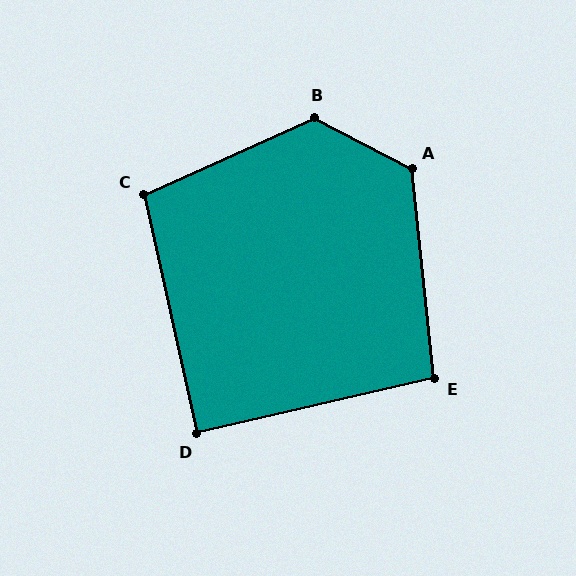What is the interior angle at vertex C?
Approximately 102 degrees (obtuse).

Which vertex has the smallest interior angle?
D, at approximately 90 degrees.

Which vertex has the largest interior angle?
B, at approximately 128 degrees.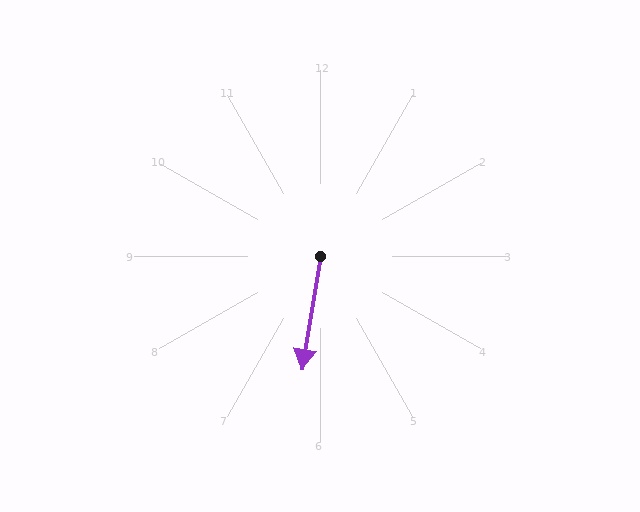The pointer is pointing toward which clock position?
Roughly 6 o'clock.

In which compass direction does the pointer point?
South.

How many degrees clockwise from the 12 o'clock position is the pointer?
Approximately 189 degrees.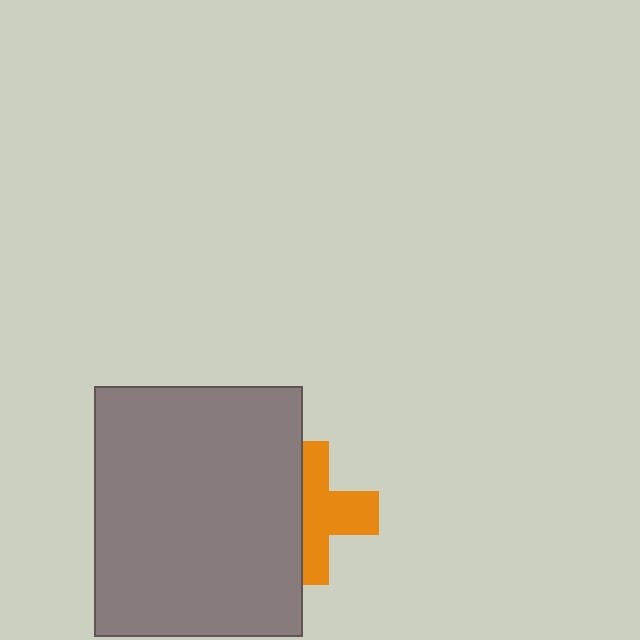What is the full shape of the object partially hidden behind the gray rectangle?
The partially hidden object is an orange cross.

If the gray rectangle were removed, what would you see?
You would see the complete orange cross.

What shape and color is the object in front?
The object in front is a gray rectangle.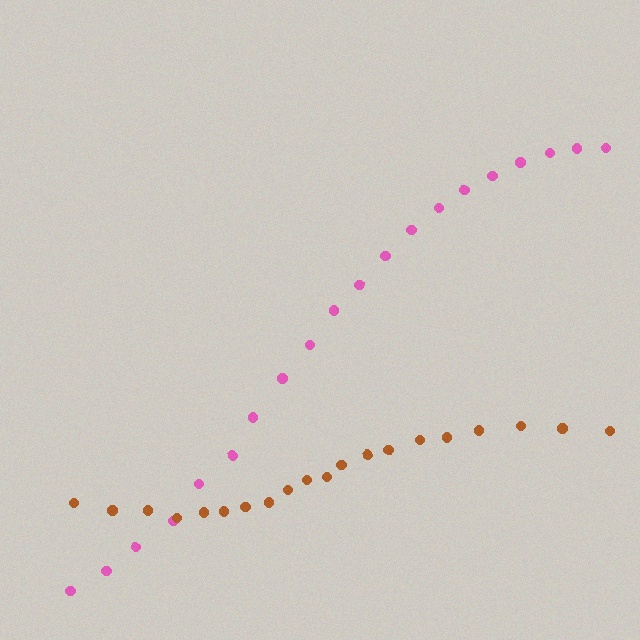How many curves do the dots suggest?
There are 2 distinct paths.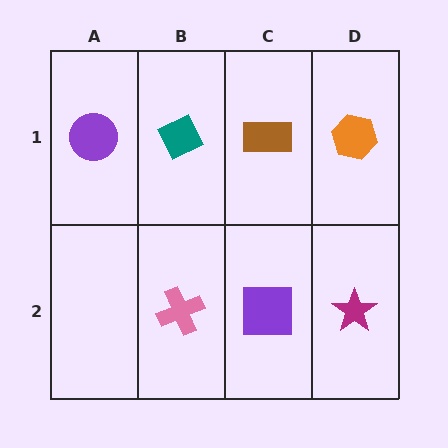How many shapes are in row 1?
4 shapes.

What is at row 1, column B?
A teal diamond.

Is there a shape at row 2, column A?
No, that cell is empty.